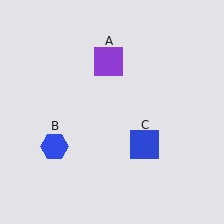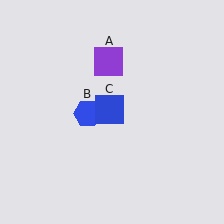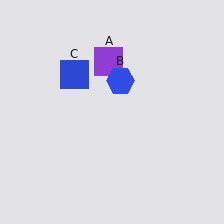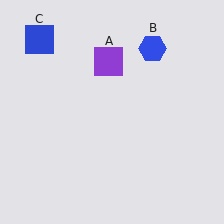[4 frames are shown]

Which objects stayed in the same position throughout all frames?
Purple square (object A) remained stationary.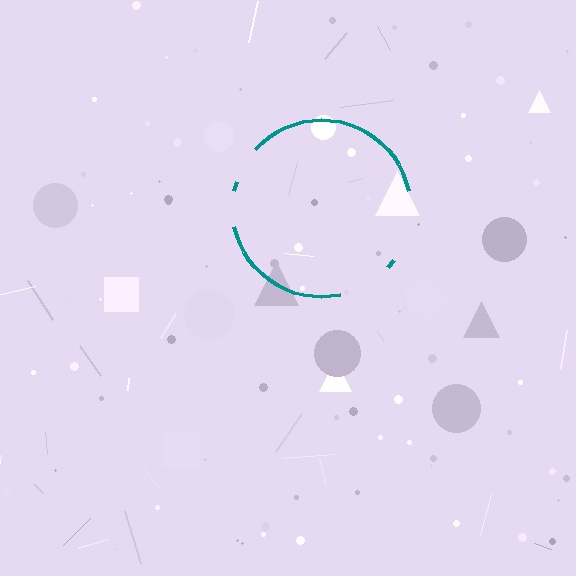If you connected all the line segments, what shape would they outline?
They would outline a circle.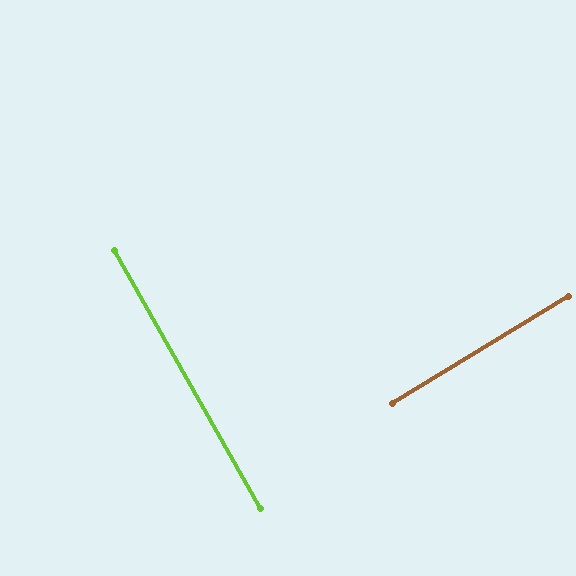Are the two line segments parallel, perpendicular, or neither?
Perpendicular — they meet at approximately 88°.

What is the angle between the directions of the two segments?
Approximately 88 degrees.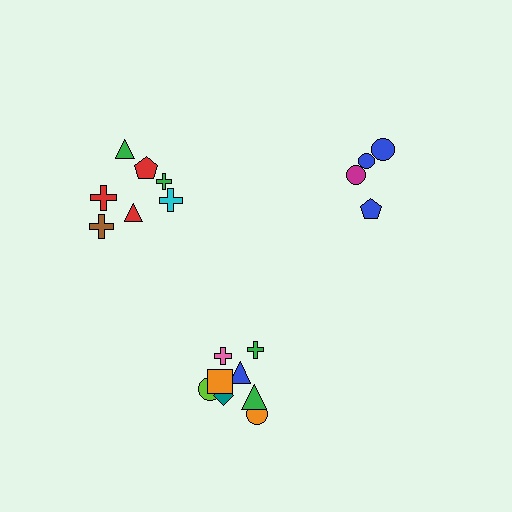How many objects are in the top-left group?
There are 7 objects.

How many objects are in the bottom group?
There are 8 objects.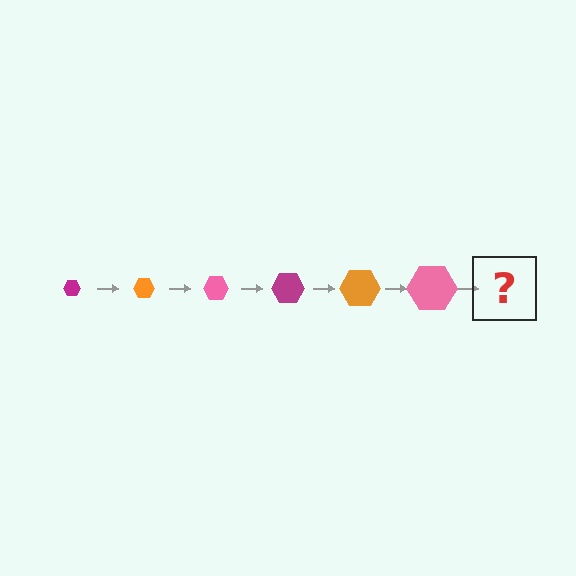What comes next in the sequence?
The next element should be a magenta hexagon, larger than the previous one.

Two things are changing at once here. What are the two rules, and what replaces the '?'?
The two rules are that the hexagon grows larger each step and the color cycles through magenta, orange, and pink. The '?' should be a magenta hexagon, larger than the previous one.